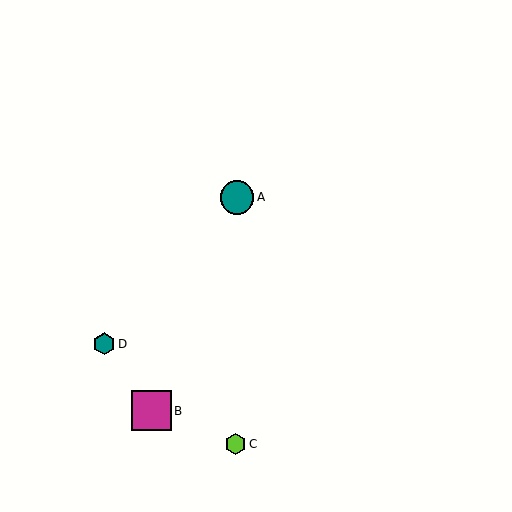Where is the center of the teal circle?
The center of the teal circle is at (237, 197).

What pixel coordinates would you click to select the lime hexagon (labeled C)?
Click at (235, 444) to select the lime hexagon C.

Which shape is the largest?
The magenta square (labeled B) is the largest.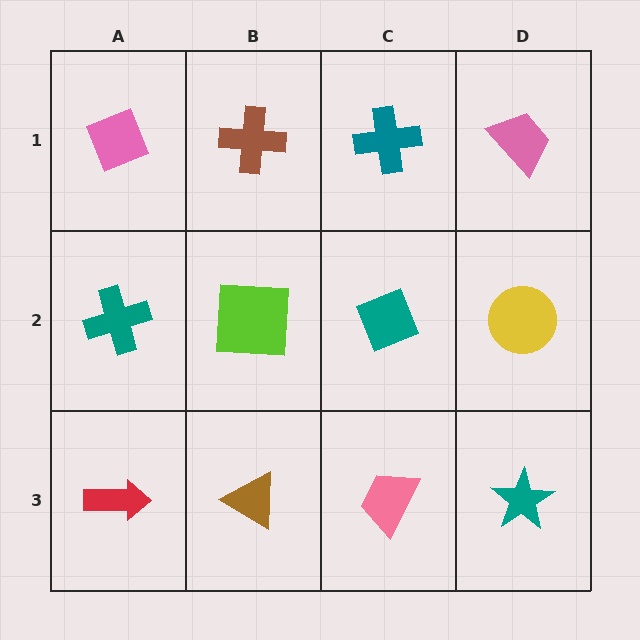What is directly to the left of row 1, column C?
A brown cross.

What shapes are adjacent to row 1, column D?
A yellow circle (row 2, column D), a teal cross (row 1, column C).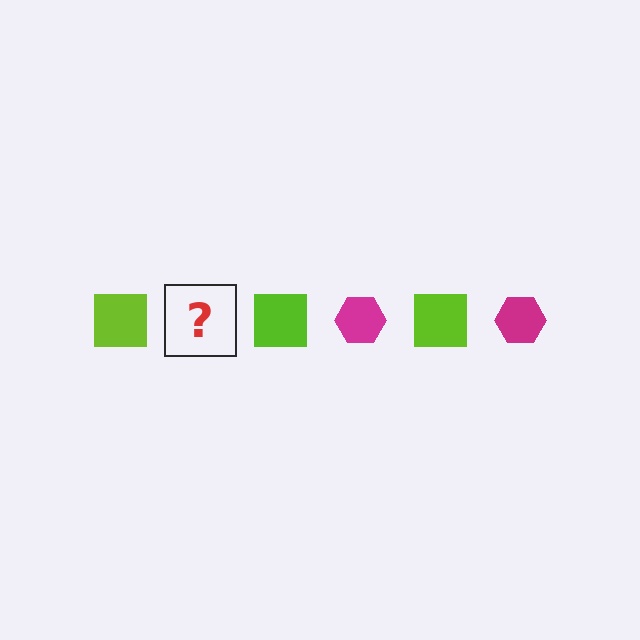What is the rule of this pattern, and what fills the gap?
The rule is that the pattern alternates between lime square and magenta hexagon. The gap should be filled with a magenta hexagon.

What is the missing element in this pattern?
The missing element is a magenta hexagon.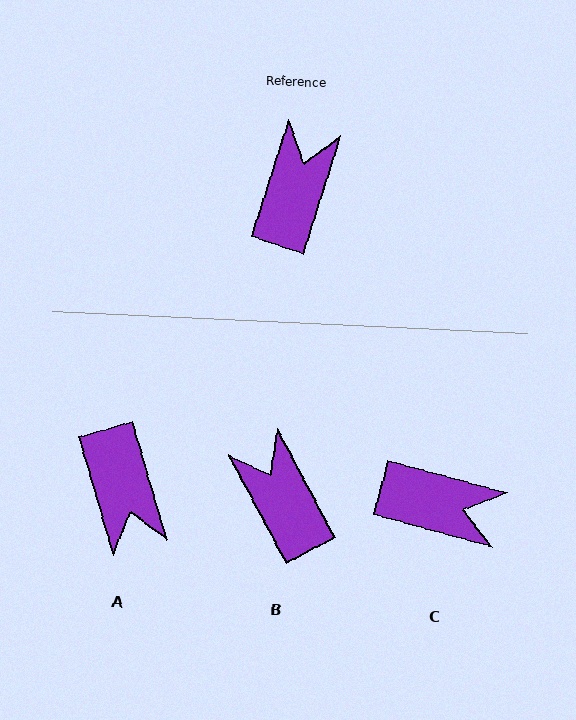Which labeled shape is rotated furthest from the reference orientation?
A, about 146 degrees away.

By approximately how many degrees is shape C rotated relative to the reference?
Approximately 88 degrees clockwise.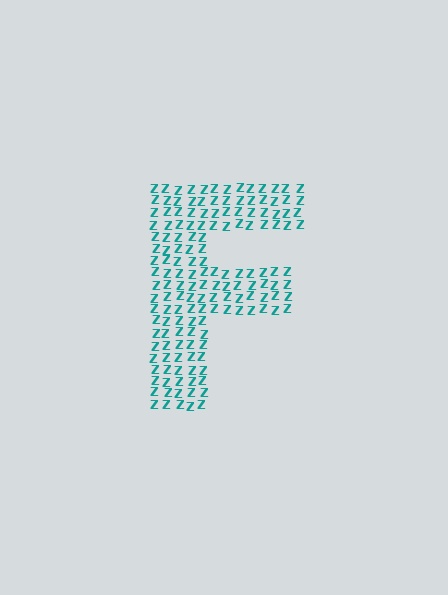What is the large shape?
The large shape is the letter F.